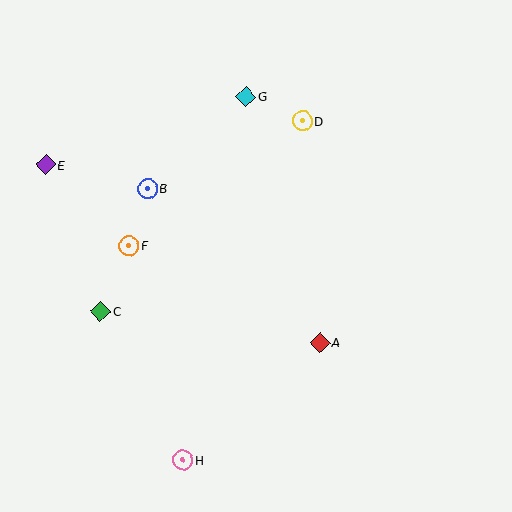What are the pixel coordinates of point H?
Point H is at (183, 460).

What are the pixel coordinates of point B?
Point B is at (148, 189).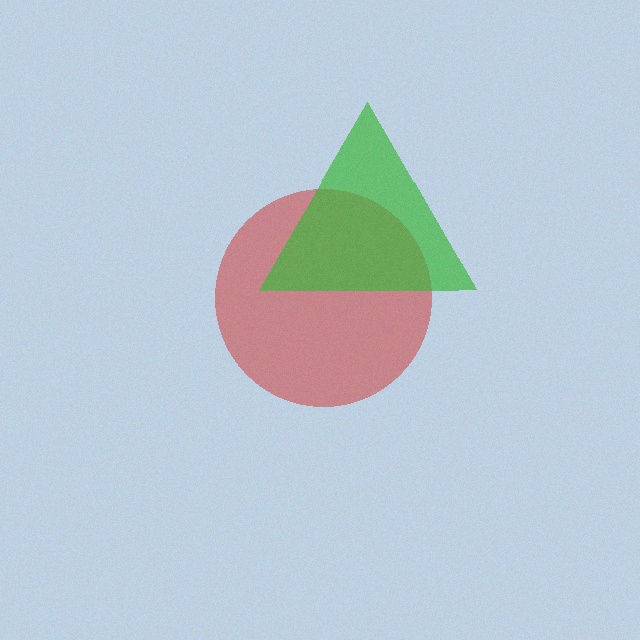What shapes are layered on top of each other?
The layered shapes are: a red circle, a green triangle.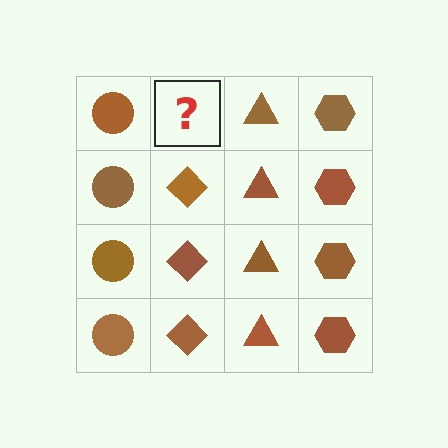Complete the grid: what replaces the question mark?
The question mark should be replaced with a brown diamond.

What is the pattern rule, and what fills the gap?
The rule is that each column has a consistent shape. The gap should be filled with a brown diamond.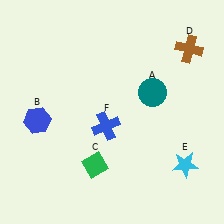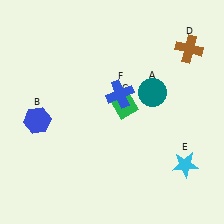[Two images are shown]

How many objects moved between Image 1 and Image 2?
2 objects moved between the two images.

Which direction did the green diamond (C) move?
The green diamond (C) moved up.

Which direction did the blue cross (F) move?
The blue cross (F) moved up.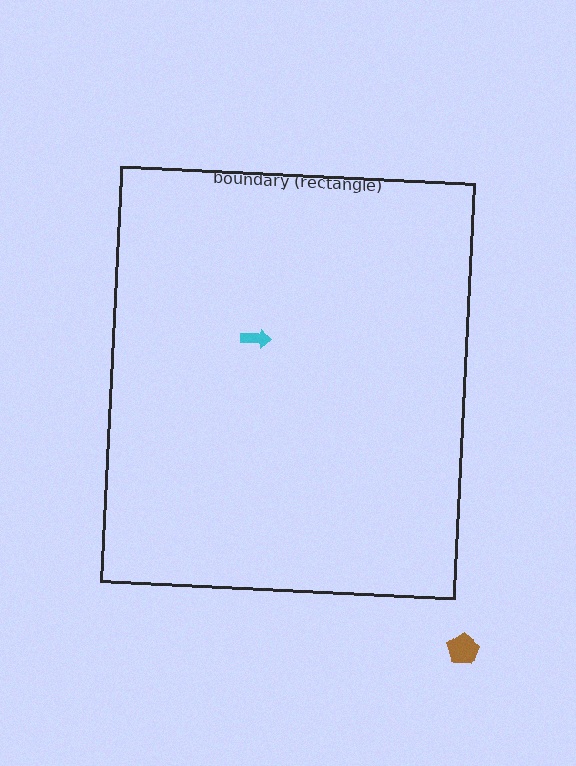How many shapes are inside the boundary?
1 inside, 1 outside.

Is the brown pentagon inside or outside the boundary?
Outside.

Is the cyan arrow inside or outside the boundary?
Inside.